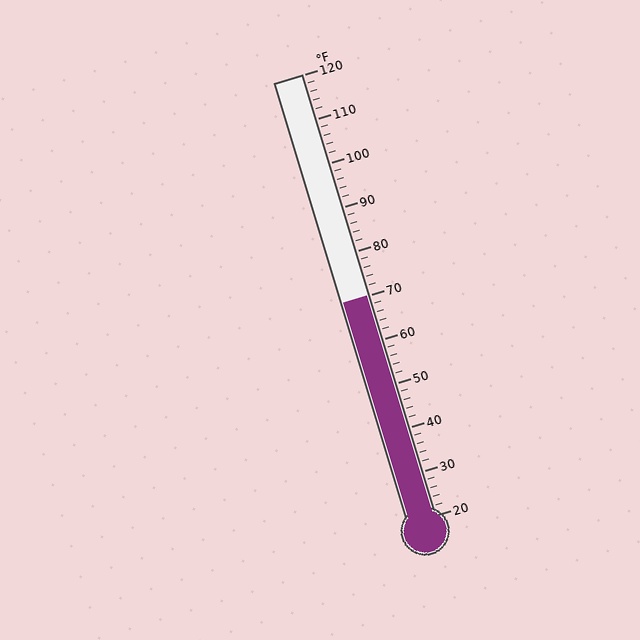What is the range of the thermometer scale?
The thermometer scale ranges from 20°F to 120°F.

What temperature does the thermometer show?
The thermometer shows approximately 70°F.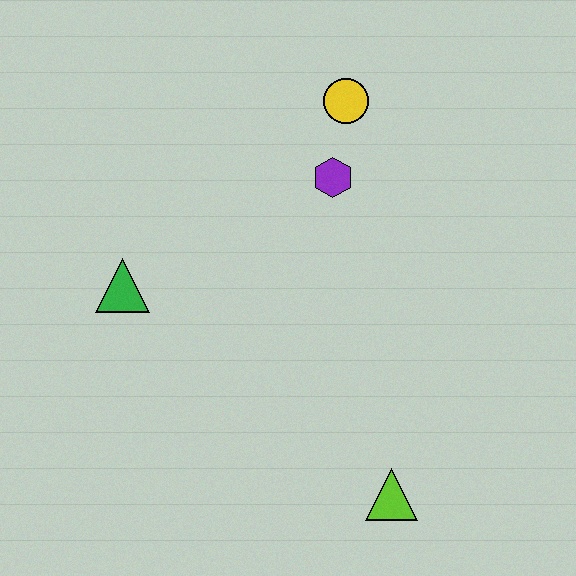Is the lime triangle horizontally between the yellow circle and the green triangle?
No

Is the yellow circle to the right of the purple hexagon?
Yes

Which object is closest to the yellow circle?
The purple hexagon is closest to the yellow circle.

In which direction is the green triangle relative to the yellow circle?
The green triangle is to the left of the yellow circle.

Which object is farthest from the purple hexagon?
The lime triangle is farthest from the purple hexagon.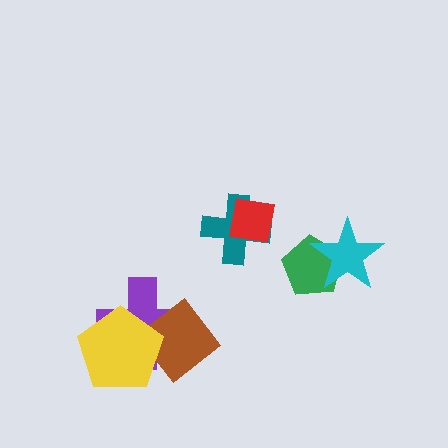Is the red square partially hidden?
No, no other shape covers it.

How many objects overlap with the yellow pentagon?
2 objects overlap with the yellow pentagon.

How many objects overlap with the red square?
1 object overlaps with the red square.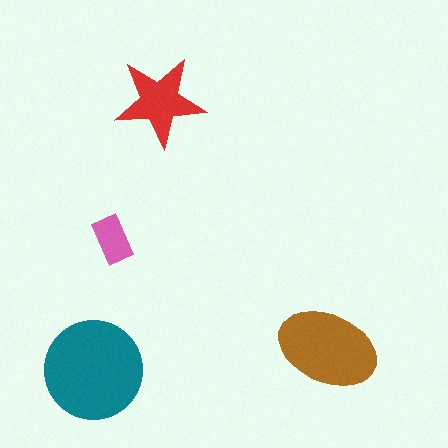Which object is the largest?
The teal circle.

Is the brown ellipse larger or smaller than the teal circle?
Smaller.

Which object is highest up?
The red star is topmost.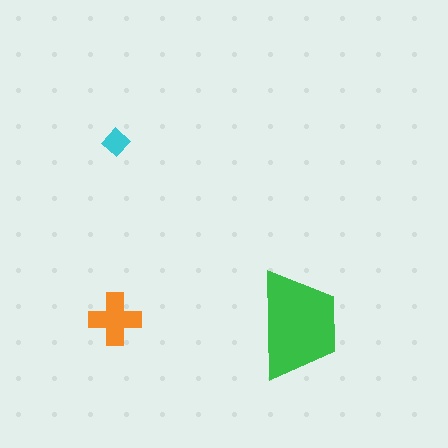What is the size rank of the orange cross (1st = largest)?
2nd.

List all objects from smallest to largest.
The cyan diamond, the orange cross, the green trapezoid.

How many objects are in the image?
There are 3 objects in the image.